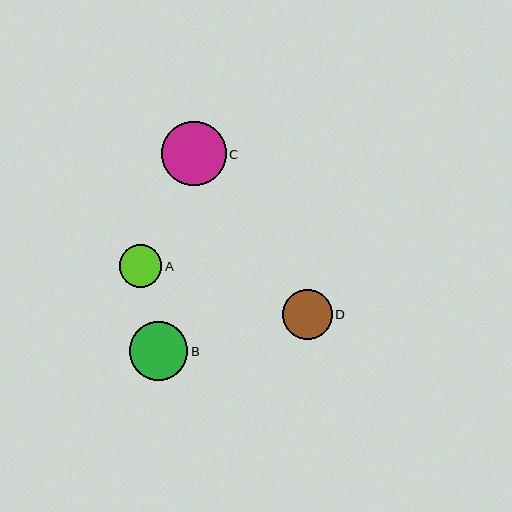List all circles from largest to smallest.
From largest to smallest: C, B, D, A.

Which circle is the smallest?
Circle A is the smallest with a size of approximately 43 pixels.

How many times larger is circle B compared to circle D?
Circle B is approximately 1.2 times the size of circle D.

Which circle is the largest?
Circle C is the largest with a size of approximately 65 pixels.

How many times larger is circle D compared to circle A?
Circle D is approximately 1.2 times the size of circle A.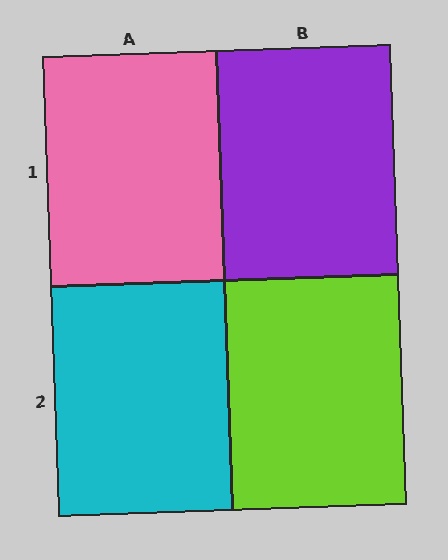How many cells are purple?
1 cell is purple.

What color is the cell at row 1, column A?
Pink.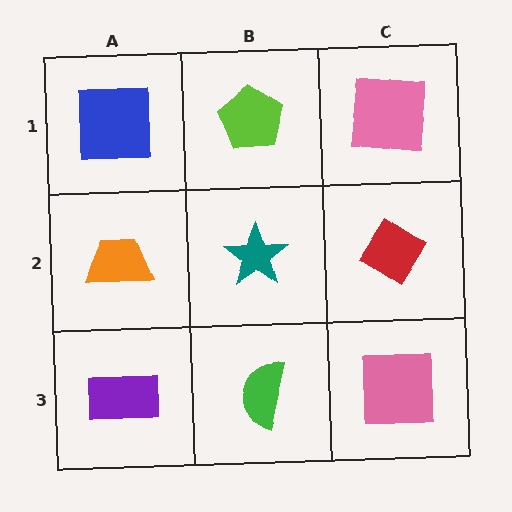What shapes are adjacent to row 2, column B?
A lime pentagon (row 1, column B), a green semicircle (row 3, column B), an orange trapezoid (row 2, column A), a red diamond (row 2, column C).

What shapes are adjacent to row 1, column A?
An orange trapezoid (row 2, column A), a lime pentagon (row 1, column B).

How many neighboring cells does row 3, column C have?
2.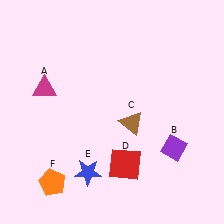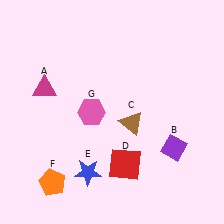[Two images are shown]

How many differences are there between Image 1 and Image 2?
There is 1 difference between the two images.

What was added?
A pink hexagon (G) was added in Image 2.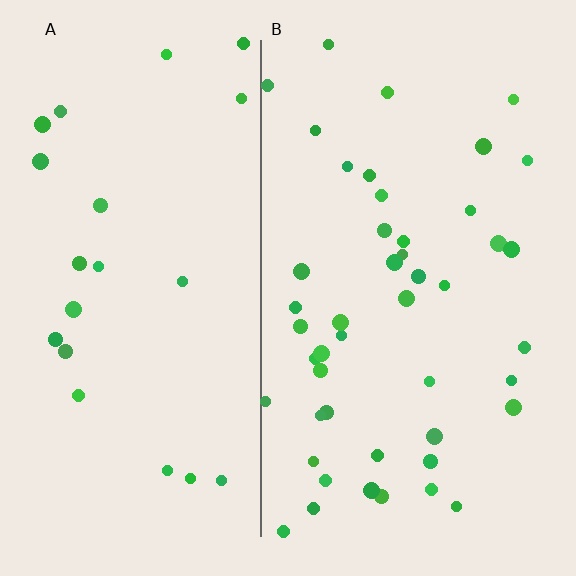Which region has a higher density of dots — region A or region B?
B (the right).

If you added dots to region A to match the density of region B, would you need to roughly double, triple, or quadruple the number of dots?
Approximately double.